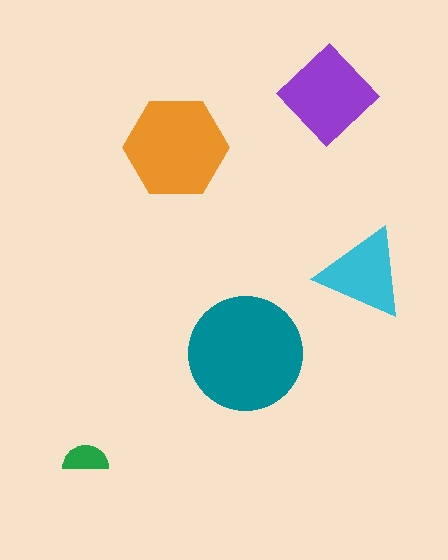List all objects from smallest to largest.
The green semicircle, the cyan triangle, the purple diamond, the orange hexagon, the teal circle.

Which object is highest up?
The purple diamond is topmost.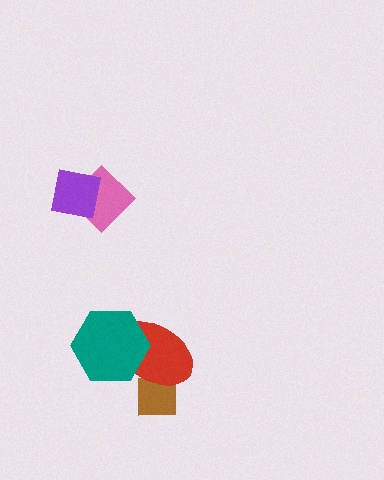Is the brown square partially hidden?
Yes, it is partially covered by another shape.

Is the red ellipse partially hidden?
Yes, it is partially covered by another shape.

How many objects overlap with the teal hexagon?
1 object overlaps with the teal hexagon.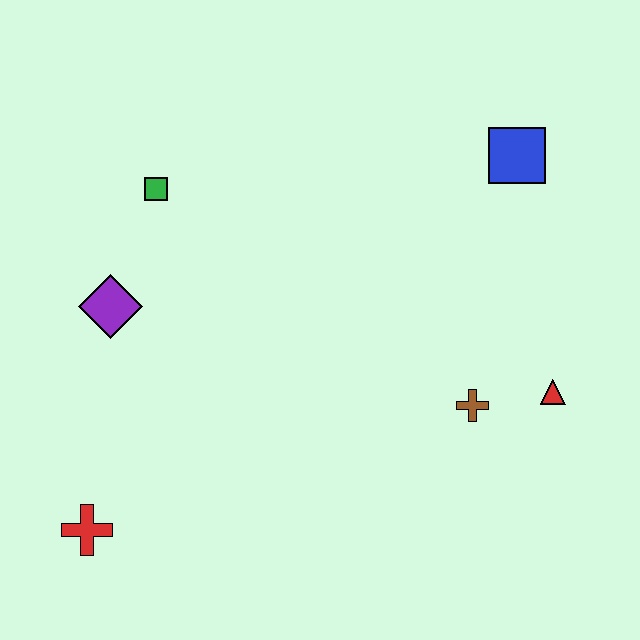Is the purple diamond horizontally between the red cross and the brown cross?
Yes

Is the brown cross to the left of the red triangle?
Yes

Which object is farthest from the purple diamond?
The red triangle is farthest from the purple diamond.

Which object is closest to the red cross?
The purple diamond is closest to the red cross.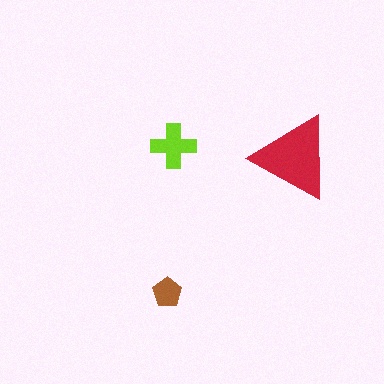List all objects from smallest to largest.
The brown pentagon, the lime cross, the red triangle.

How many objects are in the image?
There are 3 objects in the image.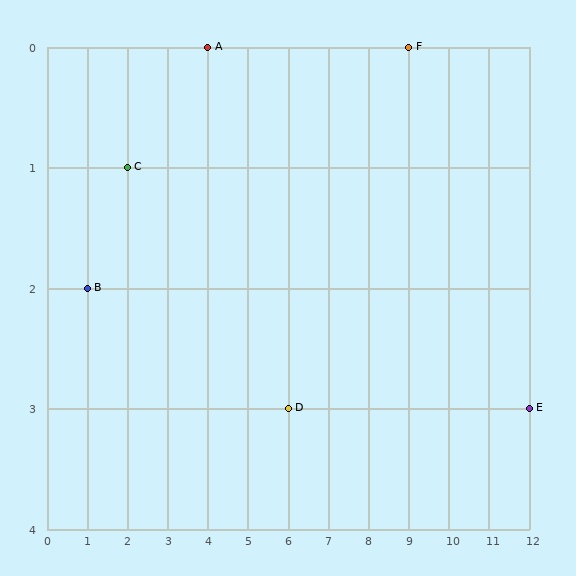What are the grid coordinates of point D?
Point D is at grid coordinates (6, 3).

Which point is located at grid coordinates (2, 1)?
Point C is at (2, 1).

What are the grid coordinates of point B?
Point B is at grid coordinates (1, 2).